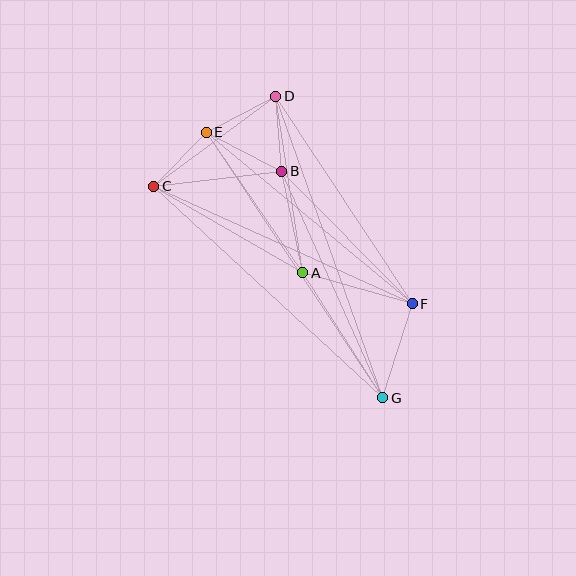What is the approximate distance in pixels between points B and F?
The distance between B and F is approximately 187 pixels.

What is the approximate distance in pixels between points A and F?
The distance between A and F is approximately 114 pixels.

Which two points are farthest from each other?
Points D and G are farthest from each other.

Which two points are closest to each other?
Points B and D are closest to each other.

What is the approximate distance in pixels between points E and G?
The distance between E and G is approximately 318 pixels.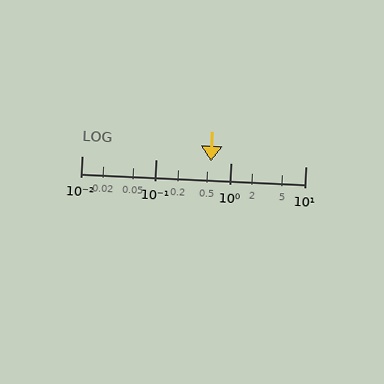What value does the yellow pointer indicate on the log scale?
The pointer indicates approximately 0.54.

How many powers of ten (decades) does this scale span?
The scale spans 3 decades, from 0.01 to 10.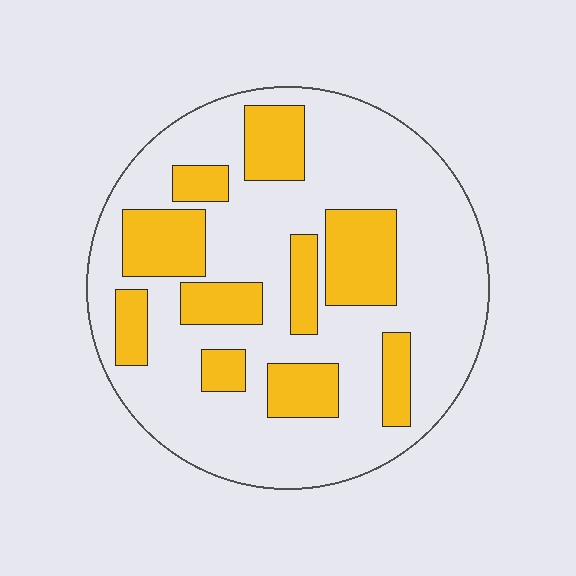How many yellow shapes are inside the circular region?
10.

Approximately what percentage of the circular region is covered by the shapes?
Approximately 30%.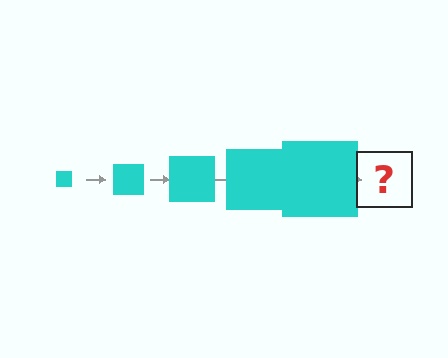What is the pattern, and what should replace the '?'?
The pattern is that the square gets progressively larger each step. The '?' should be a cyan square, larger than the previous one.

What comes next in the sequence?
The next element should be a cyan square, larger than the previous one.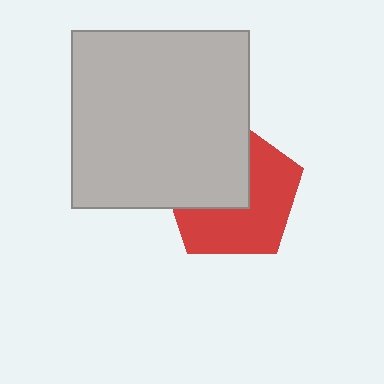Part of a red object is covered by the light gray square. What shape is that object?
It is a pentagon.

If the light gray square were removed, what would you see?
You would see the complete red pentagon.